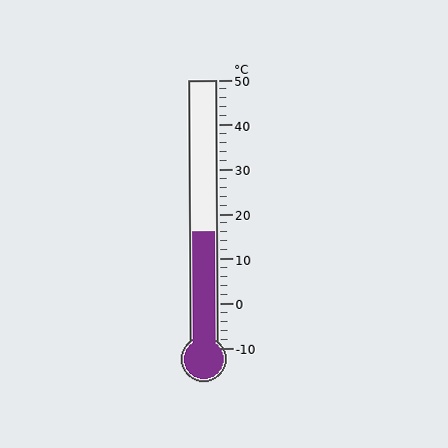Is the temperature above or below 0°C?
The temperature is above 0°C.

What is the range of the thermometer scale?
The thermometer scale ranges from -10°C to 50°C.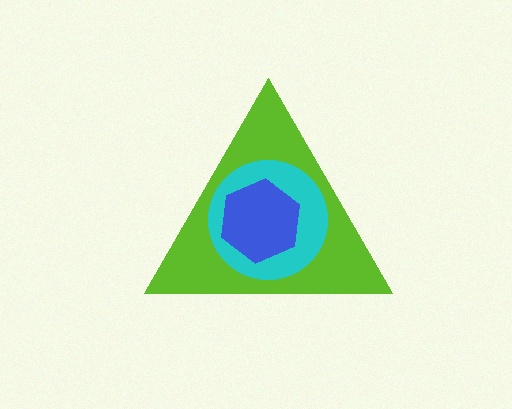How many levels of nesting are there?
3.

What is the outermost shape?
The lime triangle.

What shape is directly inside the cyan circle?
The blue hexagon.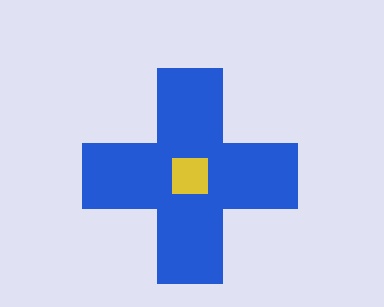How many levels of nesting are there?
2.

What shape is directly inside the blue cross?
The yellow square.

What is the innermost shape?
The yellow square.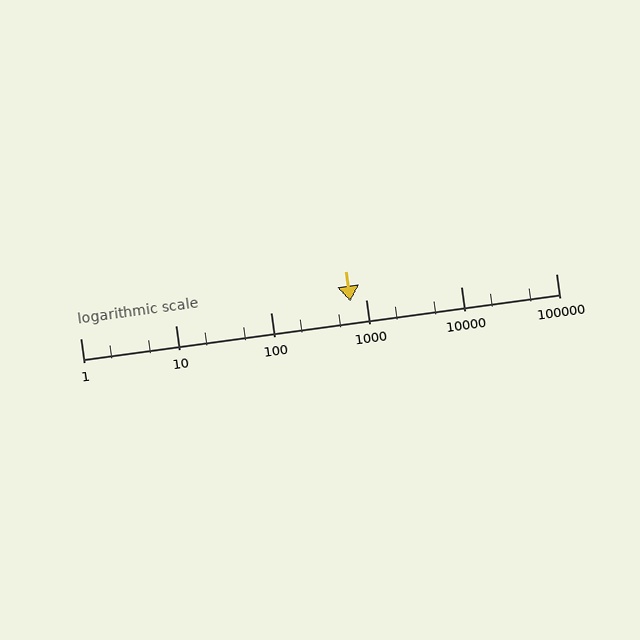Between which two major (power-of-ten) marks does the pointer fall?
The pointer is between 100 and 1000.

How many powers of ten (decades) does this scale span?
The scale spans 5 decades, from 1 to 100000.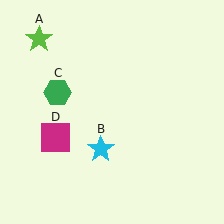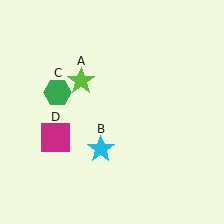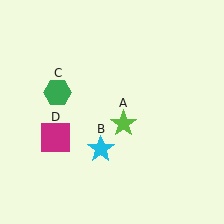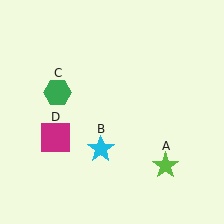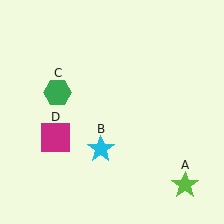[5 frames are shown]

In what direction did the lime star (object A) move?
The lime star (object A) moved down and to the right.